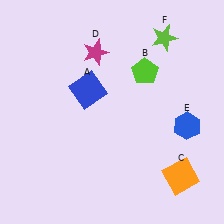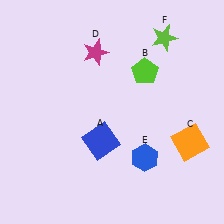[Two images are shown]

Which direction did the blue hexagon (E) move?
The blue hexagon (E) moved left.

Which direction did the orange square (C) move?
The orange square (C) moved up.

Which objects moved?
The objects that moved are: the blue square (A), the orange square (C), the blue hexagon (E).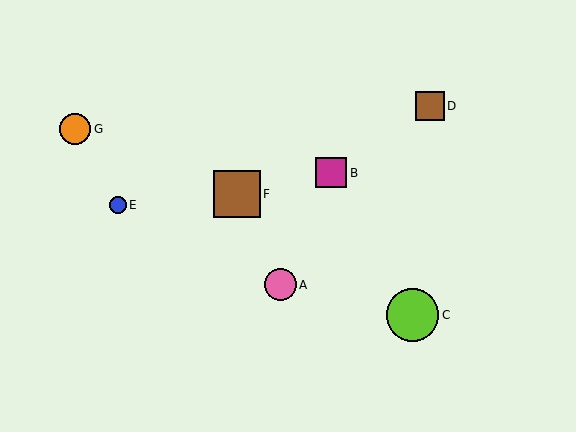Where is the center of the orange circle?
The center of the orange circle is at (75, 129).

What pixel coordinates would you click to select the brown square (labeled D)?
Click at (430, 106) to select the brown square D.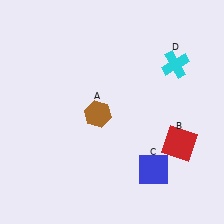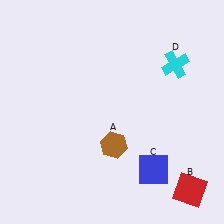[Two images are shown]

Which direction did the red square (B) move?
The red square (B) moved down.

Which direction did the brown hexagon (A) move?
The brown hexagon (A) moved down.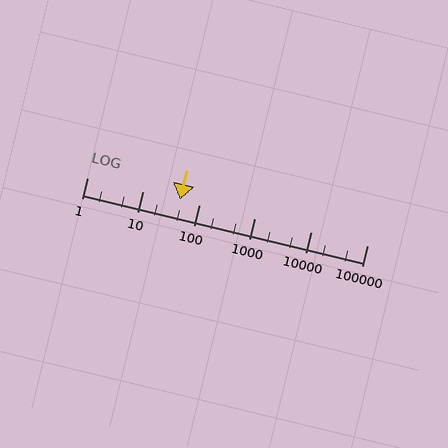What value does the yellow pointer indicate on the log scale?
The pointer indicates approximately 46.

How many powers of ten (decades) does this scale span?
The scale spans 5 decades, from 1 to 100000.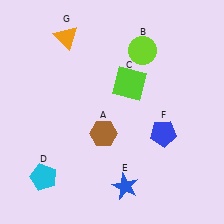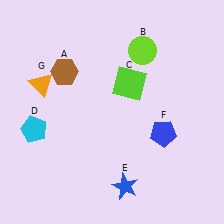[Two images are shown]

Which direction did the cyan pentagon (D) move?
The cyan pentagon (D) moved up.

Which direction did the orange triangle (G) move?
The orange triangle (G) moved down.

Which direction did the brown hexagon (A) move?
The brown hexagon (A) moved up.